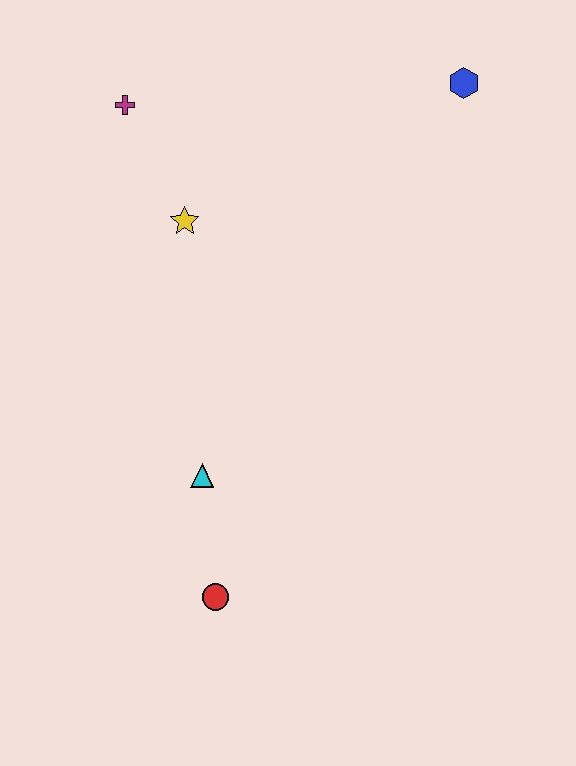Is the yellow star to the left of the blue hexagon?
Yes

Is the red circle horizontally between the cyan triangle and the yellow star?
No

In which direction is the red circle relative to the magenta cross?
The red circle is below the magenta cross.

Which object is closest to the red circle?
The cyan triangle is closest to the red circle.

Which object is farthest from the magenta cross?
The red circle is farthest from the magenta cross.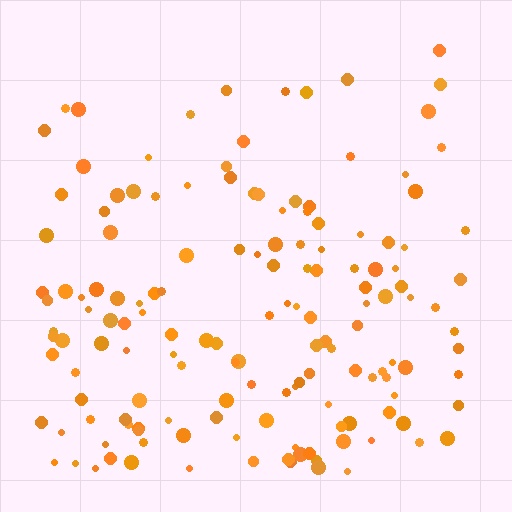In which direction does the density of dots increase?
From top to bottom, with the bottom side densest.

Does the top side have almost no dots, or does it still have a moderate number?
Still a moderate number, just noticeably fewer than the bottom.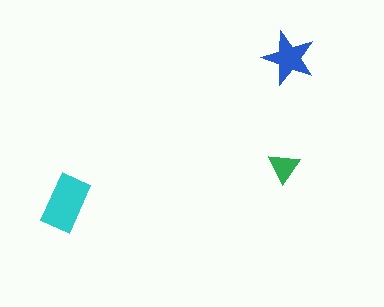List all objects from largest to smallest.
The cyan rectangle, the blue star, the green triangle.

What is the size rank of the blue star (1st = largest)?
2nd.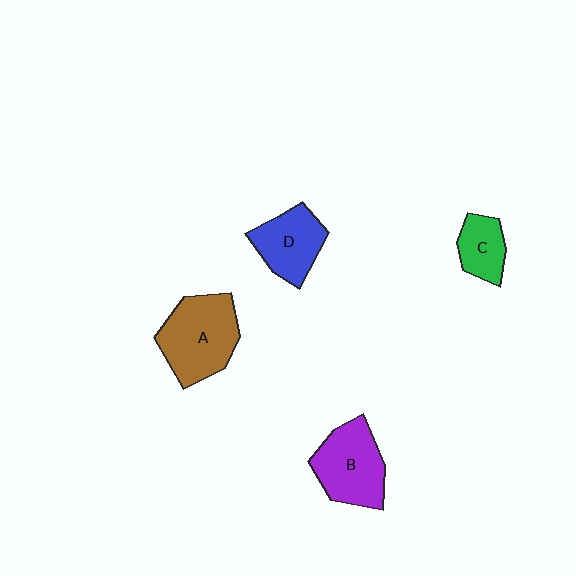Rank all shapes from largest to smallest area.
From largest to smallest: A (brown), B (purple), D (blue), C (green).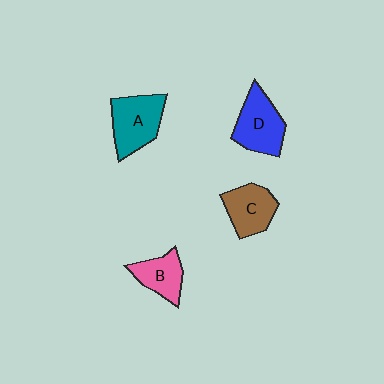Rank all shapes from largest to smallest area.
From largest to smallest: A (teal), D (blue), C (brown), B (pink).